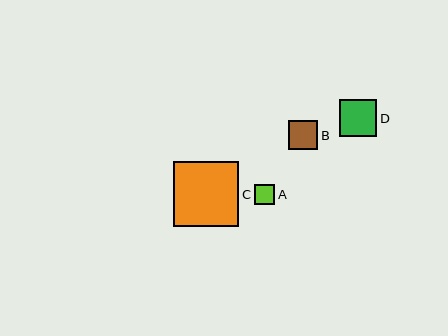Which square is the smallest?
Square A is the smallest with a size of approximately 20 pixels.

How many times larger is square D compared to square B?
Square D is approximately 1.3 times the size of square B.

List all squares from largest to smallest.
From largest to smallest: C, D, B, A.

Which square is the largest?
Square C is the largest with a size of approximately 65 pixels.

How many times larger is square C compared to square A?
Square C is approximately 3.2 times the size of square A.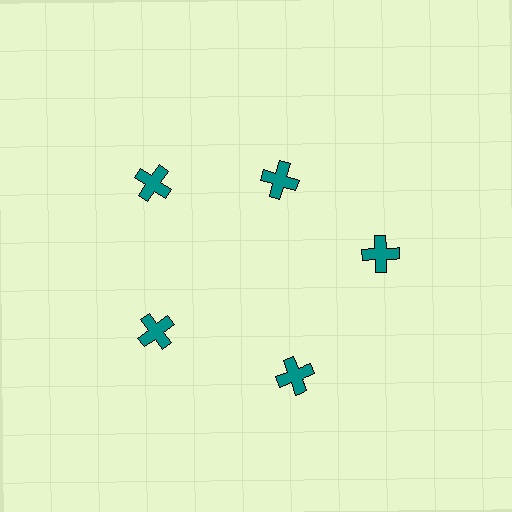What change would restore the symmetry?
The symmetry would be restored by moving it outward, back onto the ring so that all 5 crosses sit at equal angles and equal distance from the center.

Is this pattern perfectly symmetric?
No. The 5 teal crosses are arranged in a ring, but one element near the 1 o'clock position is pulled inward toward the center, breaking the 5-fold rotational symmetry.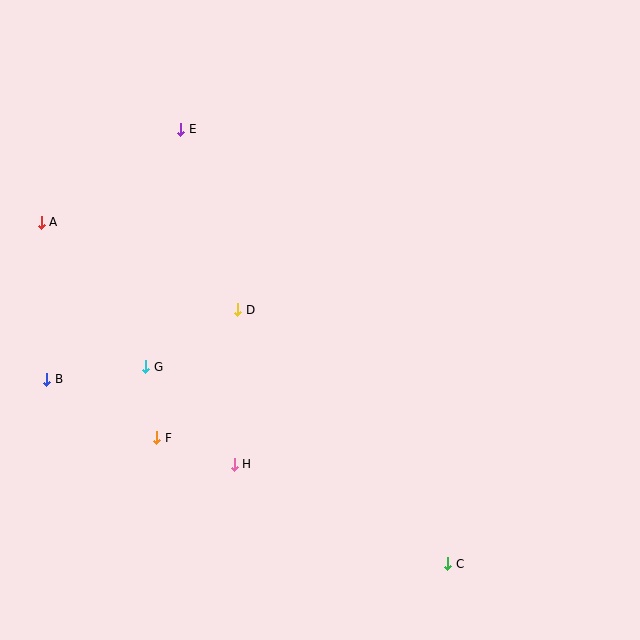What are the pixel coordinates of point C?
Point C is at (448, 564).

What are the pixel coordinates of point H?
Point H is at (234, 464).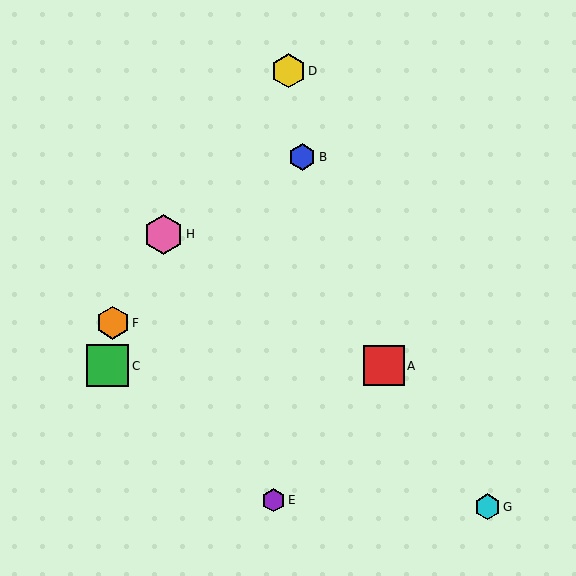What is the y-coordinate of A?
Object A is at y≈366.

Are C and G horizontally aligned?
No, C is at y≈366 and G is at y≈507.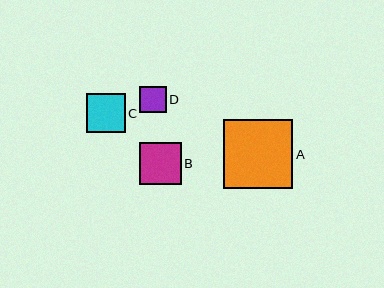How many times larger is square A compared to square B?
Square A is approximately 1.6 times the size of square B.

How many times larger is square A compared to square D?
Square A is approximately 2.6 times the size of square D.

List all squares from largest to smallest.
From largest to smallest: A, B, C, D.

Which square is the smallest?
Square D is the smallest with a size of approximately 27 pixels.